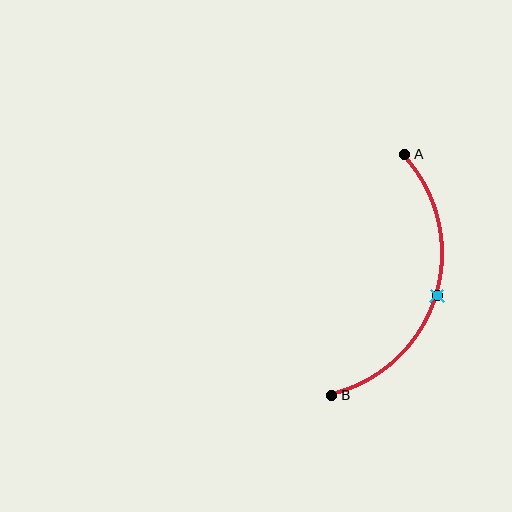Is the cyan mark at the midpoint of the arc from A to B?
Yes. The cyan mark lies on the arc at equal arc-length from both A and B — it is the arc midpoint.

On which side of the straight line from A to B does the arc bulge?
The arc bulges to the right of the straight line connecting A and B.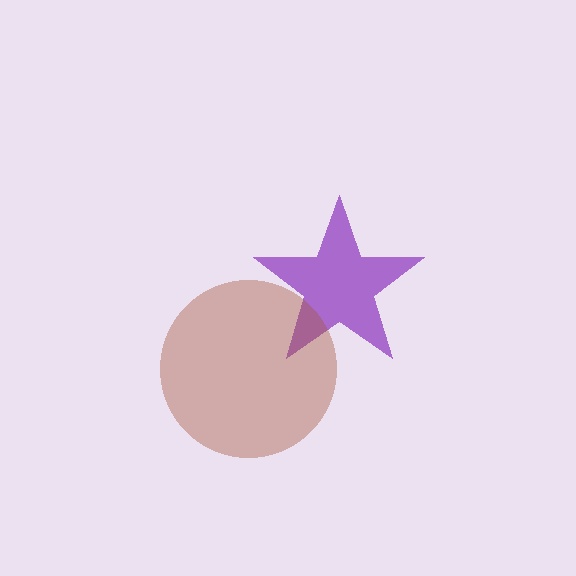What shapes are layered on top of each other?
The layered shapes are: a purple star, a brown circle.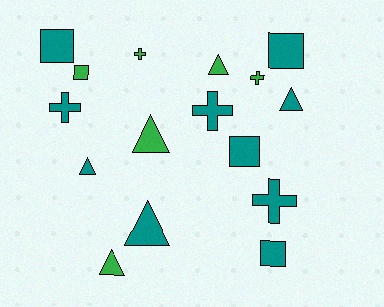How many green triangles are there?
There are 3 green triangles.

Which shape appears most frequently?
Triangle, with 6 objects.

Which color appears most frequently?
Teal, with 10 objects.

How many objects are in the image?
There are 16 objects.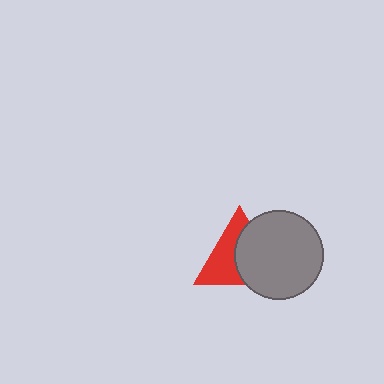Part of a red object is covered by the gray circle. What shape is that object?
It is a triangle.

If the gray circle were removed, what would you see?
You would see the complete red triangle.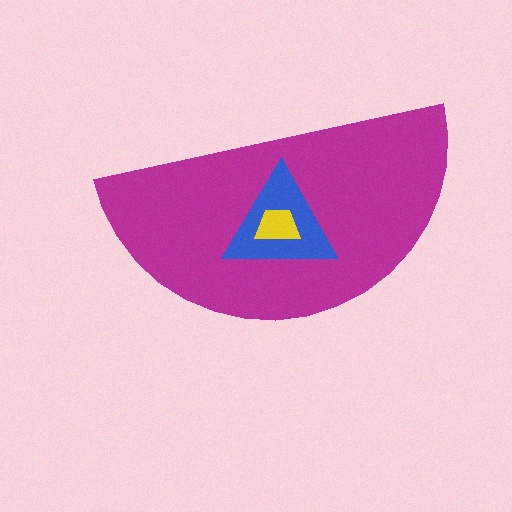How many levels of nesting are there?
3.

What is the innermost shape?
The yellow trapezoid.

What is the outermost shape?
The magenta semicircle.